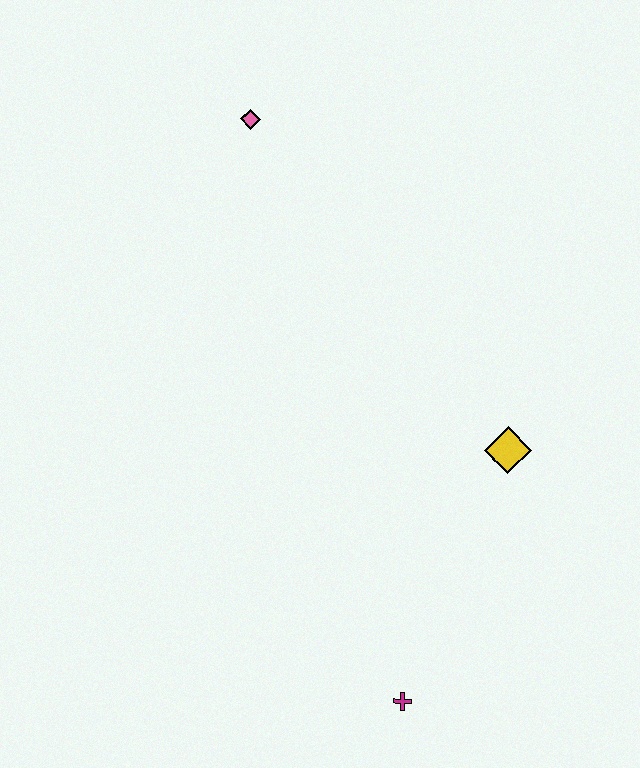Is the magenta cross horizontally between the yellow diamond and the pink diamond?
Yes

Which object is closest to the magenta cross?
The yellow diamond is closest to the magenta cross.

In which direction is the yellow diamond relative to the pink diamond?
The yellow diamond is below the pink diamond.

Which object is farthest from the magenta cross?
The pink diamond is farthest from the magenta cross.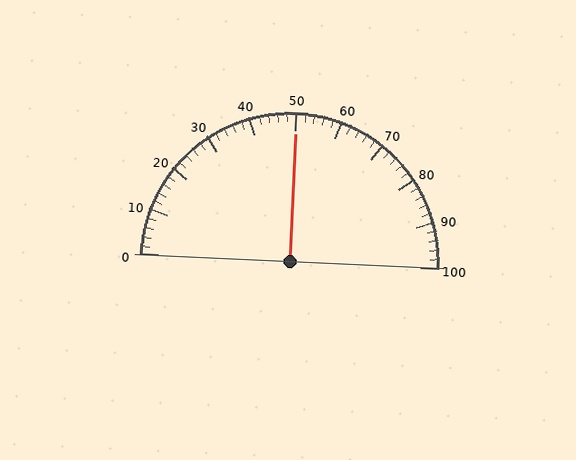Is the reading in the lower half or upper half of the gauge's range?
The reading is in the upper half of the range (0 to 100).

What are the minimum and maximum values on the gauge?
The gauge ranges from 0 to 100.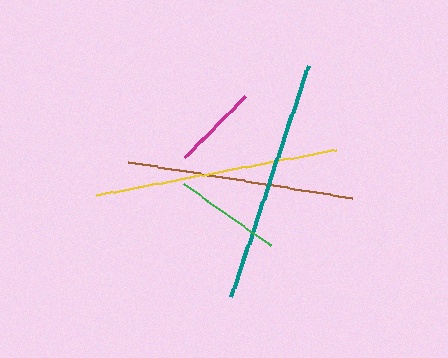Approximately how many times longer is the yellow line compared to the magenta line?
The yellow line is approximately 2.9 times the length of the magenta line.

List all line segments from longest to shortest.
From longest to shortest: yellow, teal, brown, green, magenta.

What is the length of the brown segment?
The brown segment is approximately 226 pixels long.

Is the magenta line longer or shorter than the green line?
The green line is longer than the magenta line.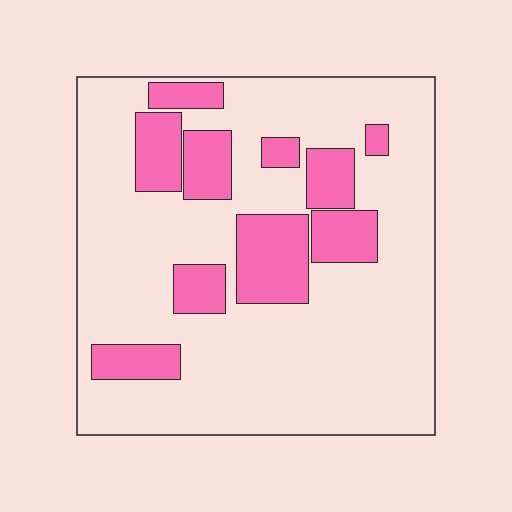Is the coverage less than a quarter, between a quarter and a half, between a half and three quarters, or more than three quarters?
Less than a quarter.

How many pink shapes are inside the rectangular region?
10.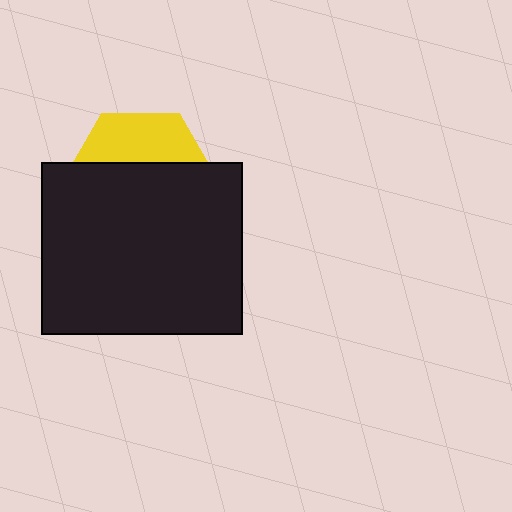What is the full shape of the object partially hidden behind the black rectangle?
The partially hidden object is a yellow hexagon.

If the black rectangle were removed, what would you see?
You would see the complete yellow hexagon.